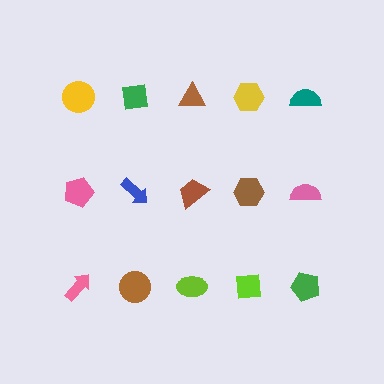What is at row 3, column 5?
A green pentagon.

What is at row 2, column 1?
A pink pentagon.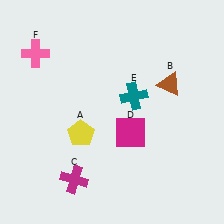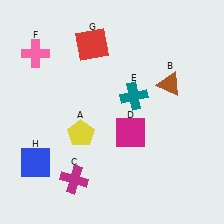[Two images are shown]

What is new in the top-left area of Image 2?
A red square (G) was added in the top-left area of Image 2.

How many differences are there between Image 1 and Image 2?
There are 2 differences between the two images.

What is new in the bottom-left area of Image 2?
A blue square (H) was added in the bottom-left area of Image 2.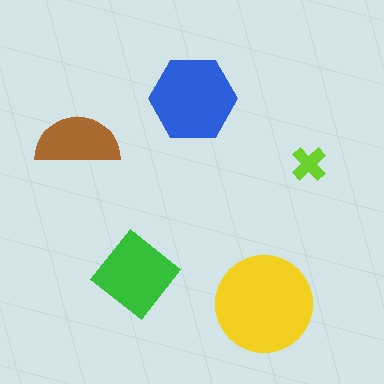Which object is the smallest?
The lime cross.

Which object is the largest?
The yellow circle.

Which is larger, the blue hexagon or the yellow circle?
The yellow circle.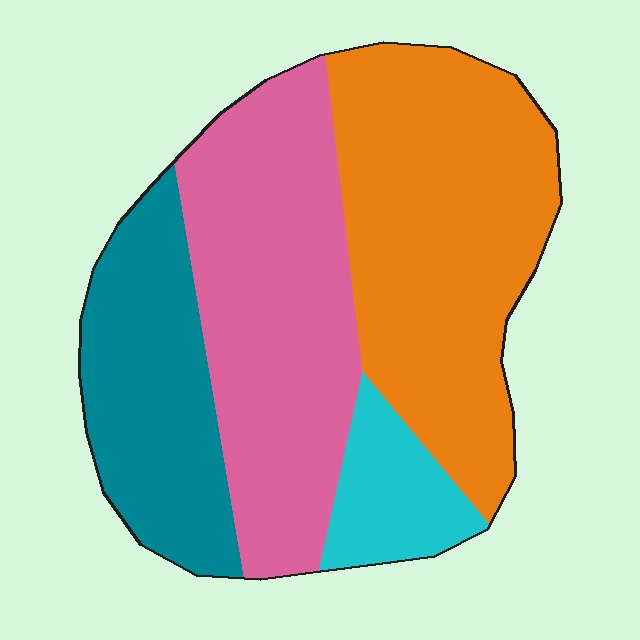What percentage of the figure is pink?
Pink takes up about one third (1/3) of the figure.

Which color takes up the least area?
Cyan, at roughly 10%.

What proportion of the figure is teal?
Teal covers about 20% of the figure.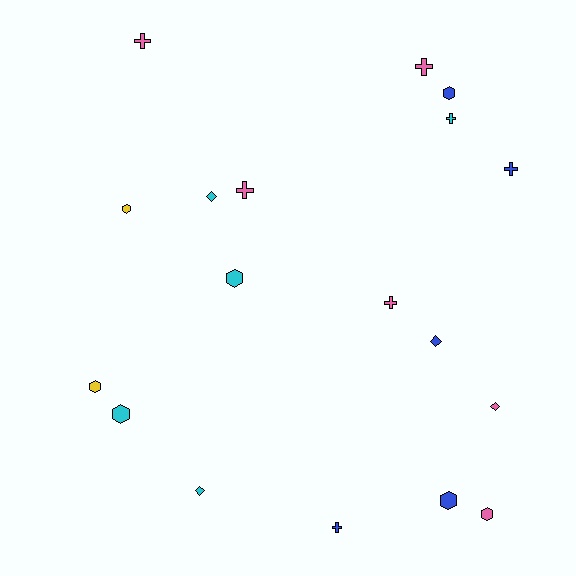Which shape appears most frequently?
Cross, with 7 objects.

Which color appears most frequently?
Pink, with 6 objects.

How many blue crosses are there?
There are 2 blue crosses.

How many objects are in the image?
There are 18 objects.